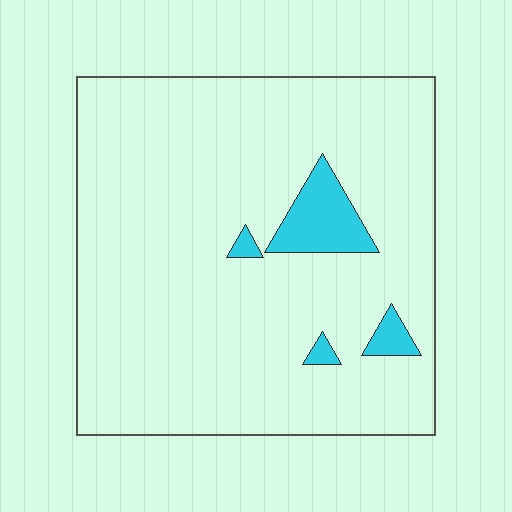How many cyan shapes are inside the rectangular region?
4.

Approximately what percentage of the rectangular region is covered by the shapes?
Approximately 5%.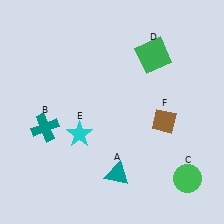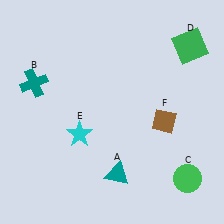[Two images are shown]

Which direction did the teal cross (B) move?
The teal cross (B) moved up.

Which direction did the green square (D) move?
The green square (D) moved right.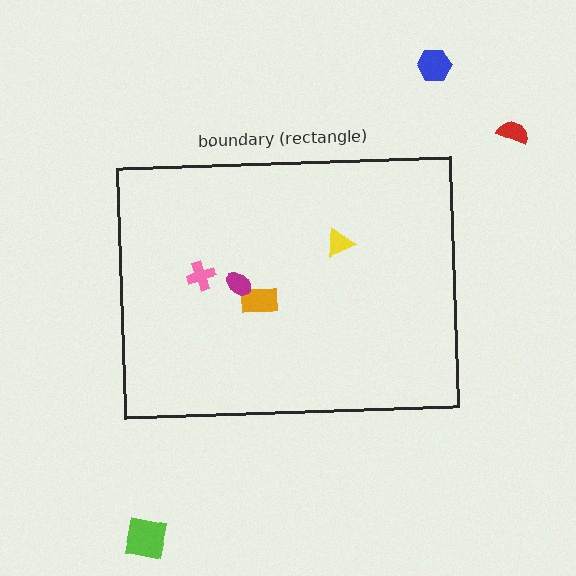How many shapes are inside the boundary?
4 inside, 3 outside.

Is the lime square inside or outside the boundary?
Outside.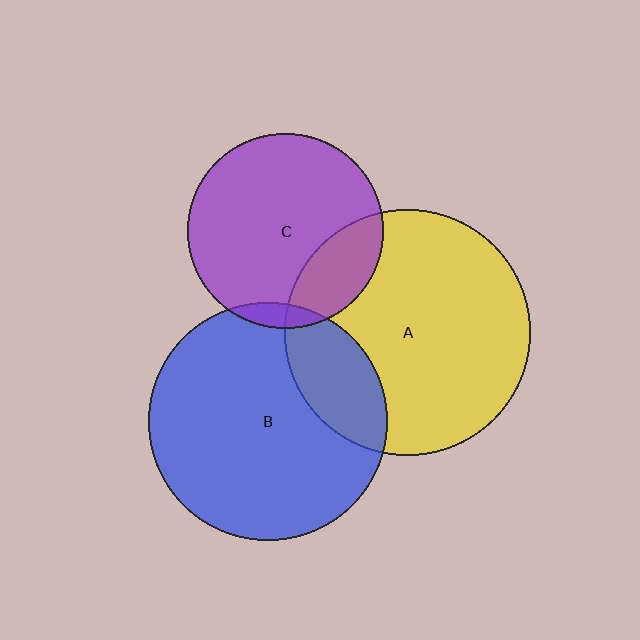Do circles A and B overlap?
Yes.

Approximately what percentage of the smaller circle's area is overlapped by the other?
Approximately 20%.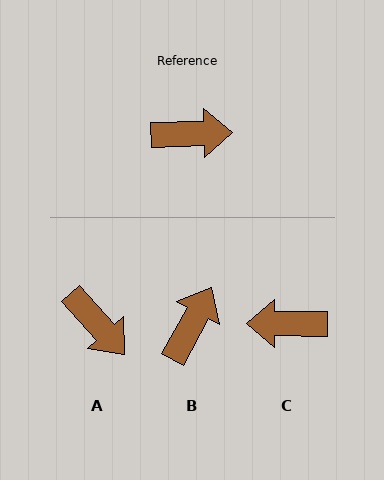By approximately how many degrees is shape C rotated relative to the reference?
Approximately 178 degrees counter-clockwise.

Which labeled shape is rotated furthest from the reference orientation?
C, about 178 degrees away.